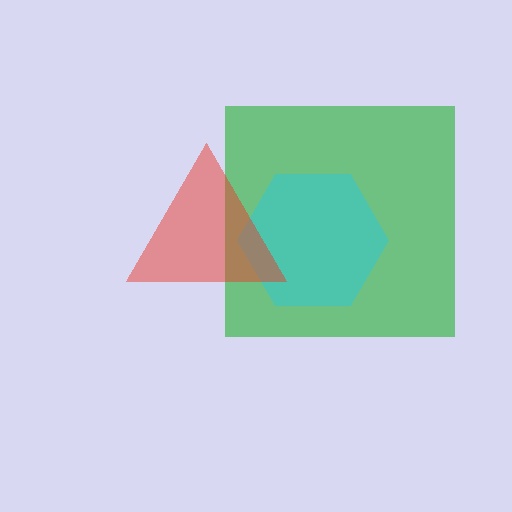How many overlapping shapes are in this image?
There are 3 overlapping shapes in the image.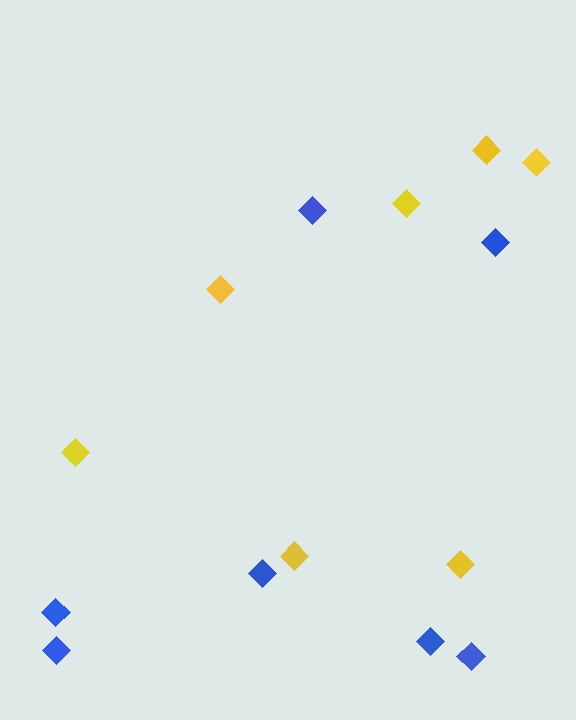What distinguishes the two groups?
There are 2 groups: one group of blue diamonds (7) and one group of yellow diamonds (7).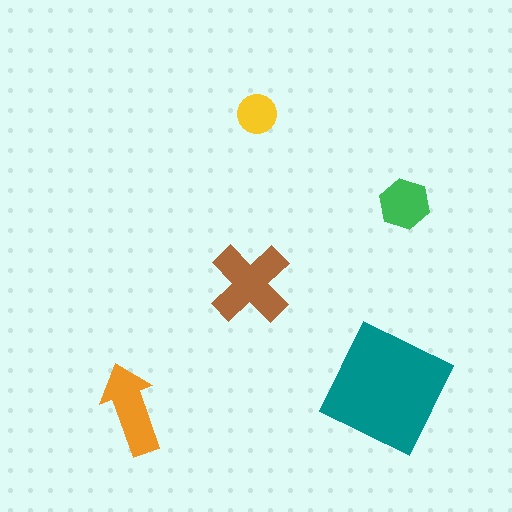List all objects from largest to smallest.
The teal square, the brown cross, the orange arrow, the green hexagon, the yellow circle.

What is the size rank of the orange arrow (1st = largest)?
3rd.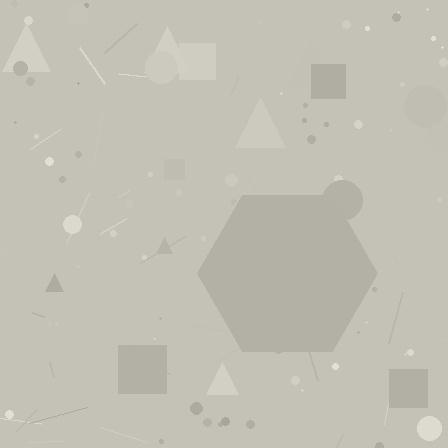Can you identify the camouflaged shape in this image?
The camouflaged shape is a hexagon.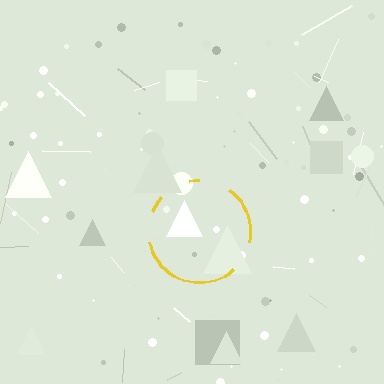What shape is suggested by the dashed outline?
The dashed outline suggests a circle.